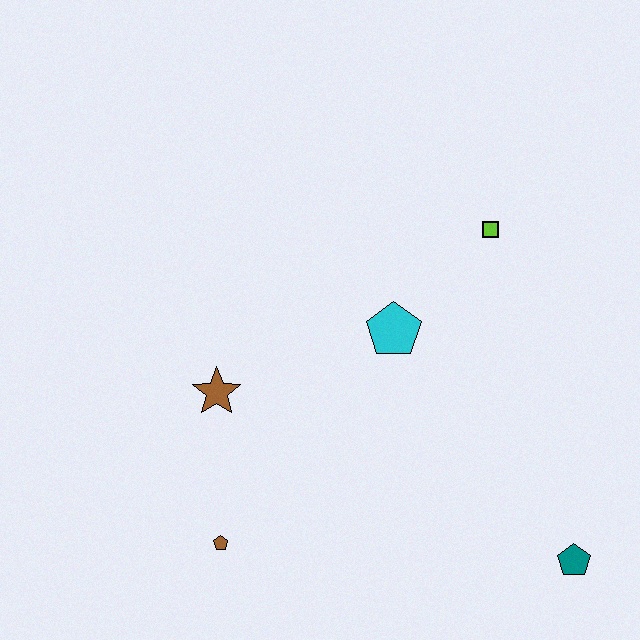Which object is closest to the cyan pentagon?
The lime square is closest to the cyan pentagon.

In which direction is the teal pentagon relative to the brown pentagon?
The teal pentagon is to the right of the brown pentagon.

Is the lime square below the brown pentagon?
No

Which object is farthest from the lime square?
The brown pentagon is farthest from the lime square.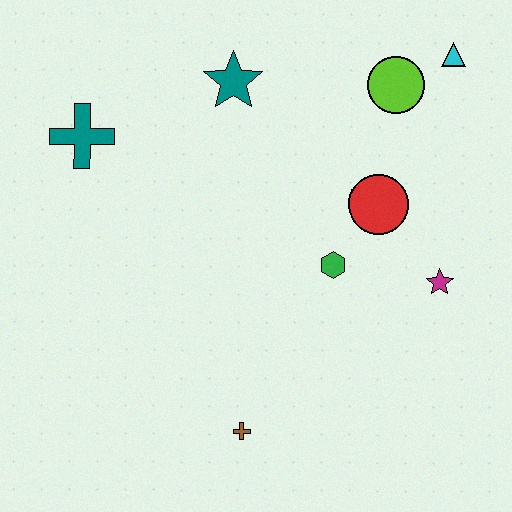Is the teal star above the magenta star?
Yes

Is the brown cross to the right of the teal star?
Yes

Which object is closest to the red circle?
The green hexagon is closest to the red circle.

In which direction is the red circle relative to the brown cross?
The red circle is above the brown cross.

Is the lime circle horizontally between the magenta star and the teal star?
Yes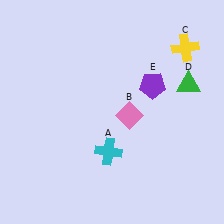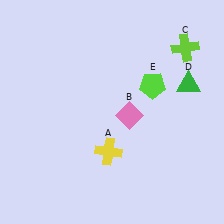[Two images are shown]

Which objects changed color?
A changed from cyan to yellow. C changed from yellow to lime. E changed from purple to lime.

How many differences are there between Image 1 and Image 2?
There are 3 differences between the two images.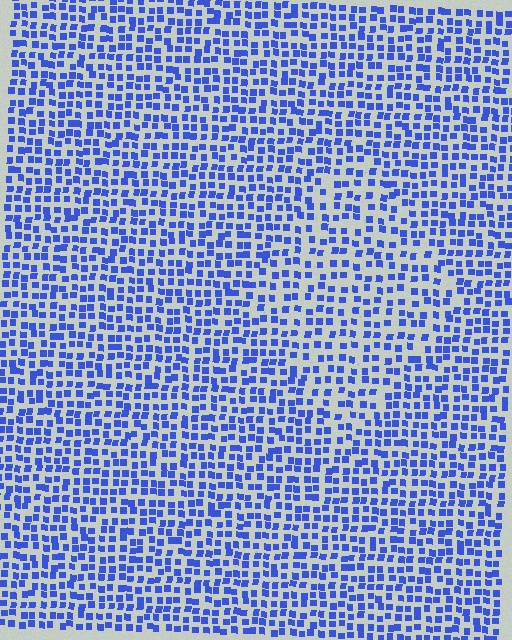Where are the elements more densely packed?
The elements are more densely packed outside the diamond boundary.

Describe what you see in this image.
The image contains small blue elements arranged at two different densities. A diamond-shaped region is visible where the elements are less densely packed than the surrounding area.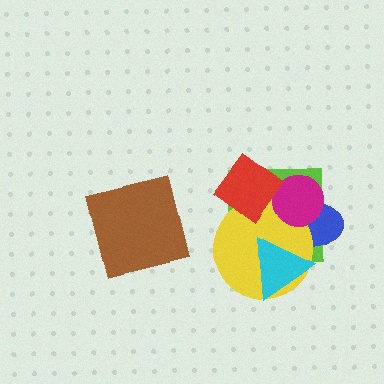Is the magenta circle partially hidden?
Yes, it is partially covered by another shape.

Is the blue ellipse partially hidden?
Yes, it is partially covered by another shape.